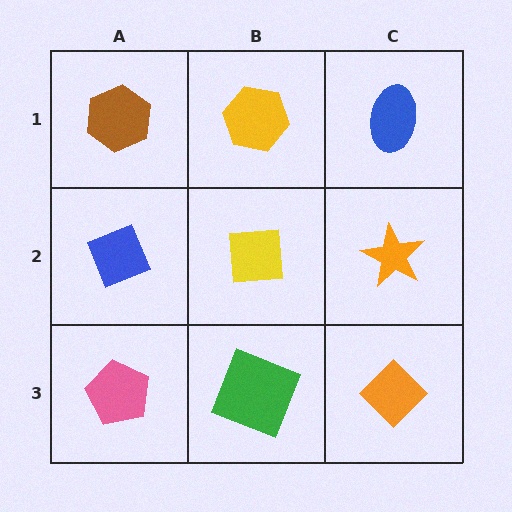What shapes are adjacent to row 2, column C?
A blue ellipse (row 1, column C), an orange diamond (row 3, column C), a yellow square (row 2, column B).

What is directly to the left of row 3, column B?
A pink pentagon.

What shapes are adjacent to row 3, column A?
A blue diamond (row 2, column A), a green square (row 3, column B).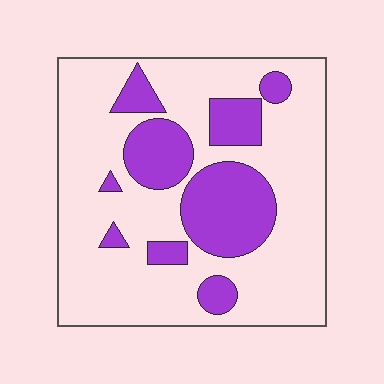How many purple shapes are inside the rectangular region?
9.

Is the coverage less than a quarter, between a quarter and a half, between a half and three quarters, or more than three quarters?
Between a quarter and a half.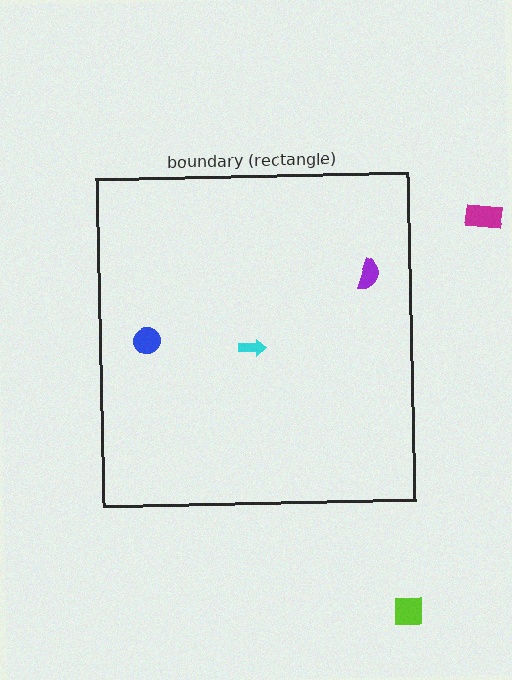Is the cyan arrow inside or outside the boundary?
Inside.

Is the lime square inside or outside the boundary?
Outside.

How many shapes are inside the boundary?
3 inside, 2 outside.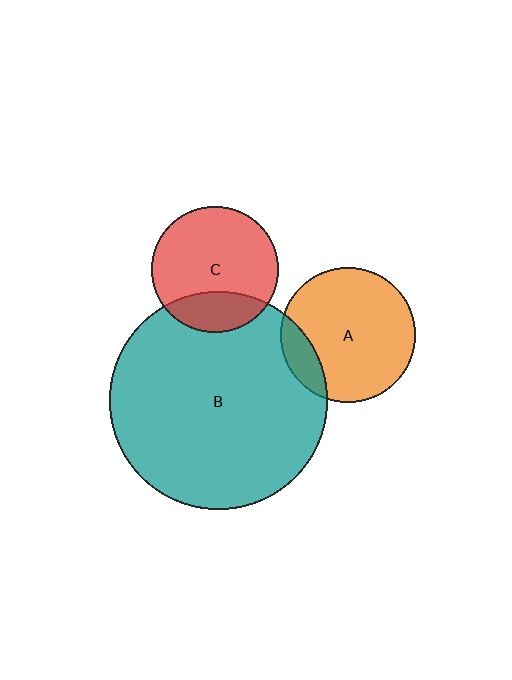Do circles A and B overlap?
Yes.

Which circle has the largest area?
Circle B (teal).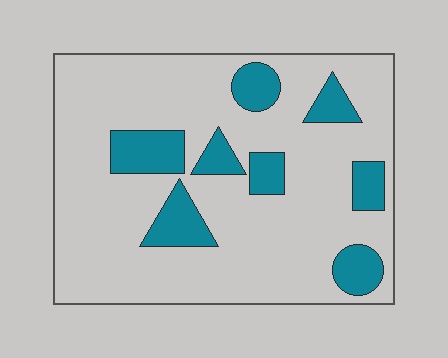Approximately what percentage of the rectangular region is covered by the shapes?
Approximately 20%.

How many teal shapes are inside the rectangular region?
8.